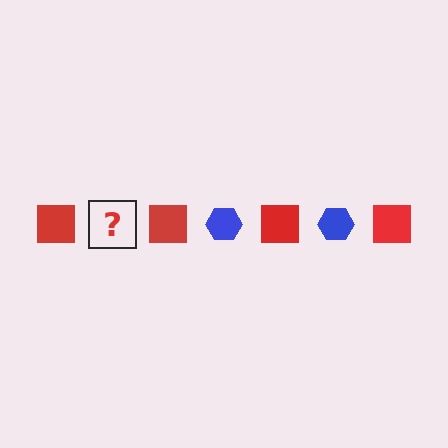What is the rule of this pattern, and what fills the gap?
The rule is that the pattern alternates between red square and blue hexagon. The gap should be filled with a blue hexagon.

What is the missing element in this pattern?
The missing element is a blue hexagon.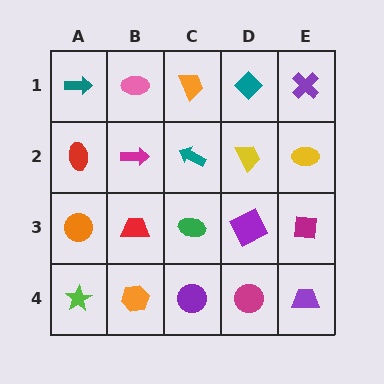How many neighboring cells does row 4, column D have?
3.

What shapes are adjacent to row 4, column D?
A purple square (row 3, column D), a purple circle (row 4, column C), a purple trapezoid (row 4, column E).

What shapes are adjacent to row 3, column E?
A yellow ellipse (row 2, column E), a purple trapezoid (row 4, column E), a purple square (row 3, column D).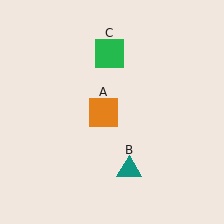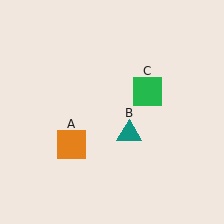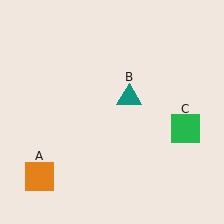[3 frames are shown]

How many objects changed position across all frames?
3 objects changed position: orange square (object A), teal triangle (object B), green square (object C).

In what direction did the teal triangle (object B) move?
The teal triangle (object B) moved up.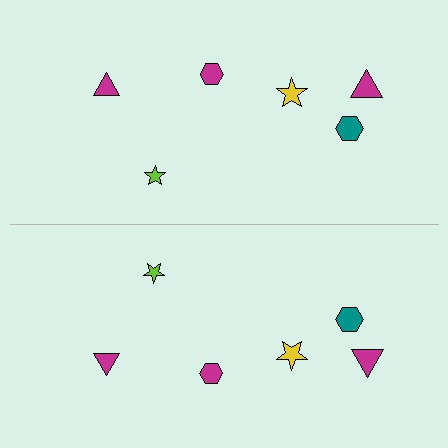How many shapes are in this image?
There are 12 shapes in this image.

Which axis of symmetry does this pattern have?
The pattern has a horizontal axis of symmetry running through the center of the image.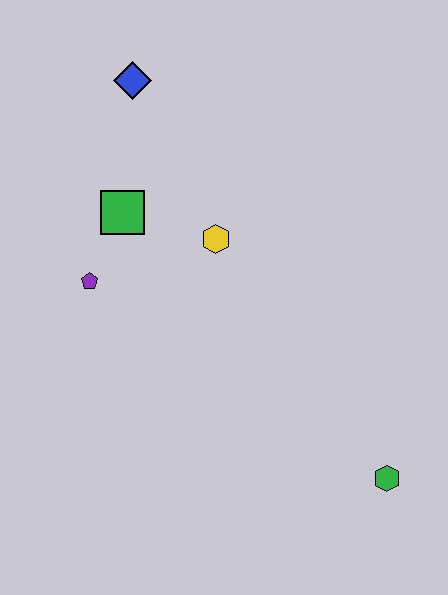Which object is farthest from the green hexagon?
The blue diamond is farthest from the green hexagon.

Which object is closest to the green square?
The purple pentagon is closest to the green square.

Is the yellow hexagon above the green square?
No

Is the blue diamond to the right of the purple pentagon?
Yes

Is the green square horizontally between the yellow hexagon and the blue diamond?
No